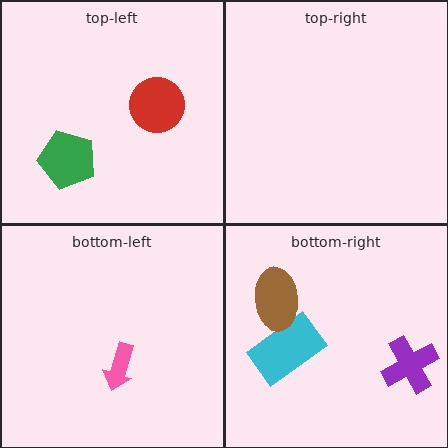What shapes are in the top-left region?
The red circle, the green pentagon.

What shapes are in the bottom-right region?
The cyan rectangle, the brown ellipse, the purple cross.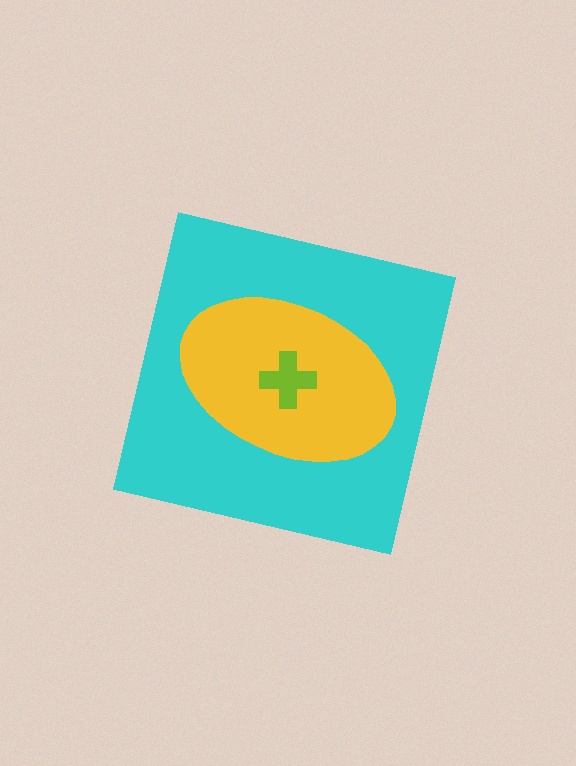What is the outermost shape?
The cyan square.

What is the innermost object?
The lime cross.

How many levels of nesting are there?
3.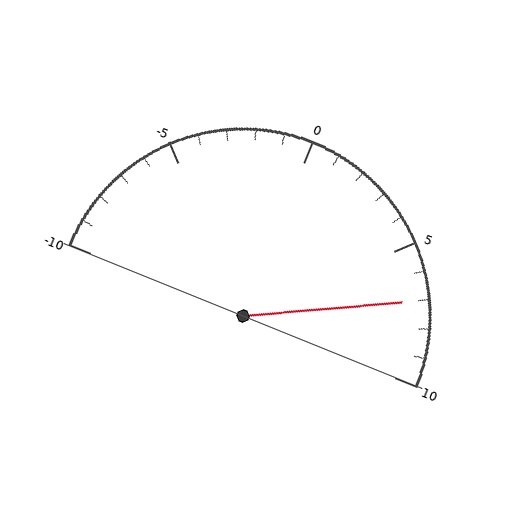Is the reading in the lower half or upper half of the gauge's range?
The reading is in the upper half of the range (-10 to 10).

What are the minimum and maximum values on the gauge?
The gauge ranges from -10 to 10.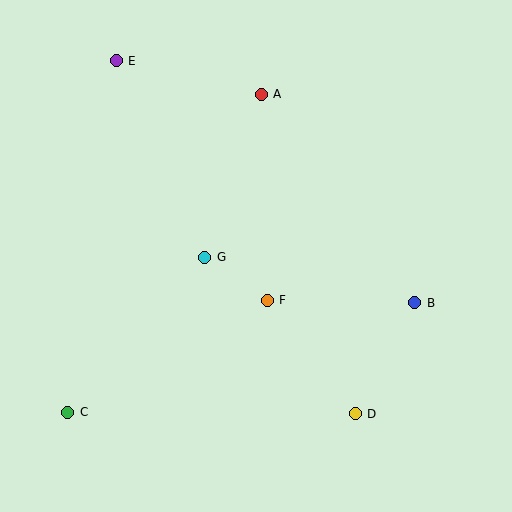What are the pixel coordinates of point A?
Point A is at (261, 94).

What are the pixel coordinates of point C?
Point C is at (68, 412).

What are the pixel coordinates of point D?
Point D is at (355, 414).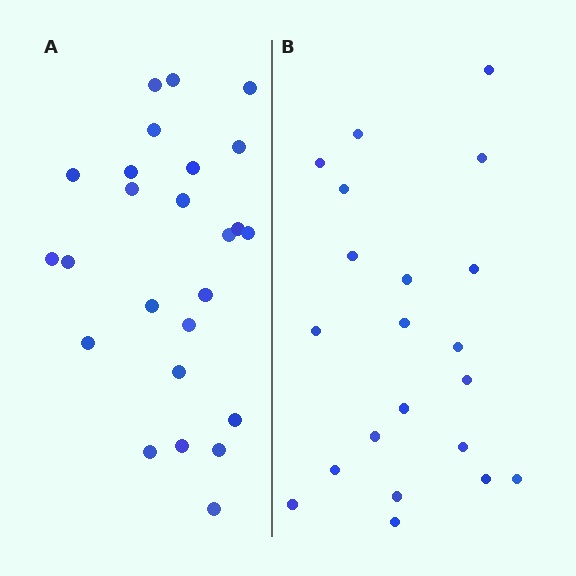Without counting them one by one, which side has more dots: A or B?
Region A (the left region) has more dots.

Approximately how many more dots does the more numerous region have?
Region A has about 4 more dots than region B.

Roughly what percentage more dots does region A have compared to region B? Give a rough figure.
About 20% more.